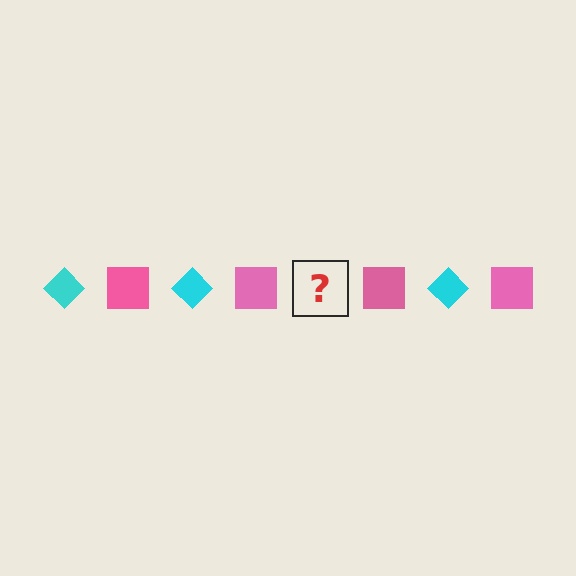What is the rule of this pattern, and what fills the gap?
The rule is that the pattern alternates between cyan diamond and pink square. The gap should be filled with a cyan diamond.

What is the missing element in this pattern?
The missing element is a cyan diamond.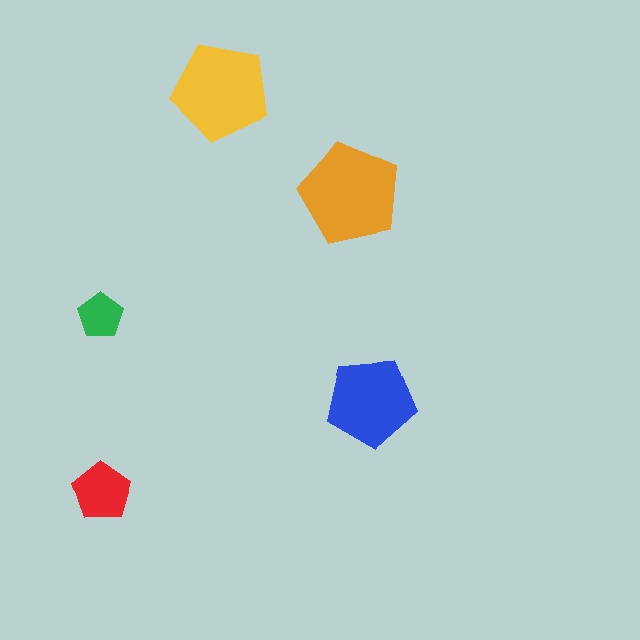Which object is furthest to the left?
The green pentagon is leftmost.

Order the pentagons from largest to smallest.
the orange one, the yellow one, the blue one, the red one, the green one.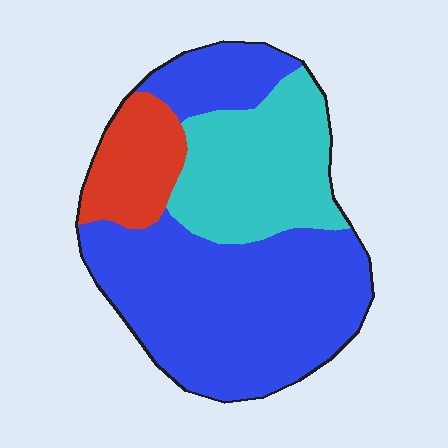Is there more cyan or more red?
Cyan.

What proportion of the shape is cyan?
Cyan covers around 25% of the shape.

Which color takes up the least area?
Red, at roughly 15%.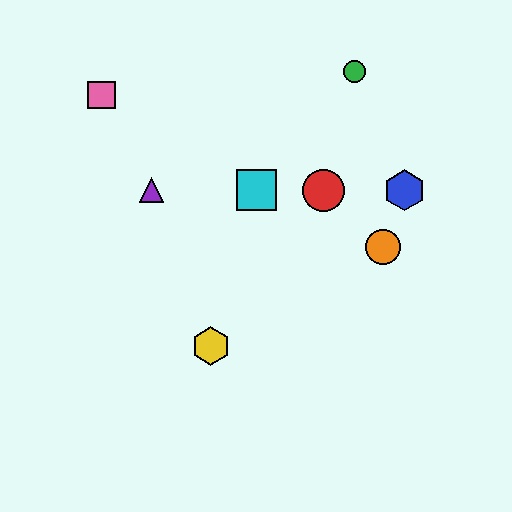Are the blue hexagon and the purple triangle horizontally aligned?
Yes, both are at y≈190.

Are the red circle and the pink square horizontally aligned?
No, the red circle is at y≈190 and the pink square is at y≈95.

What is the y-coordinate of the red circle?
The red circle is at y≈190.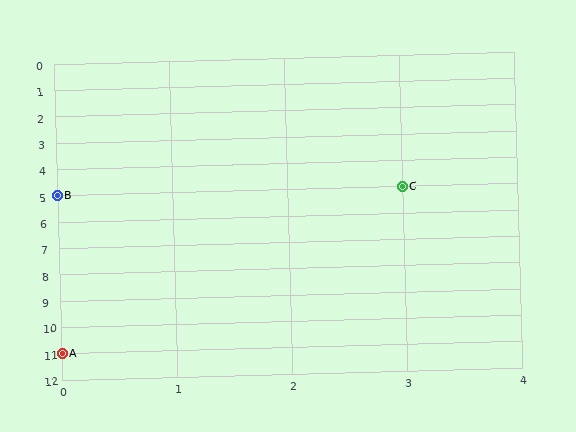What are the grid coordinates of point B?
Point B is at grid coordinates (0, 5).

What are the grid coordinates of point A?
Point A is at grid coordinates (0, 11).